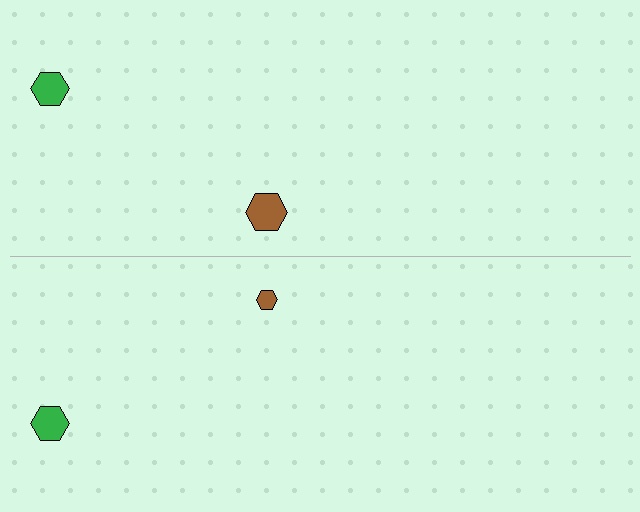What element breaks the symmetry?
The brown hexagon on the bottom side has a different size than its mirror counterpart.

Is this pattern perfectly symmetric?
No, the pattern is not perfectly symmetric. The brown hexagon on the bottom side has a different size than its mirror counterpart.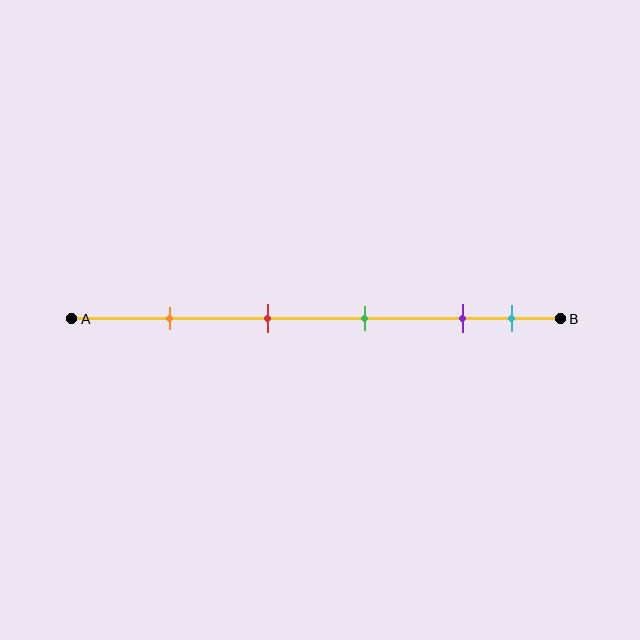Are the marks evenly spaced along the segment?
No, the marks are not evenly spaced.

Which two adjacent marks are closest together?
The purple and cyan marks are the closest adjacent pair.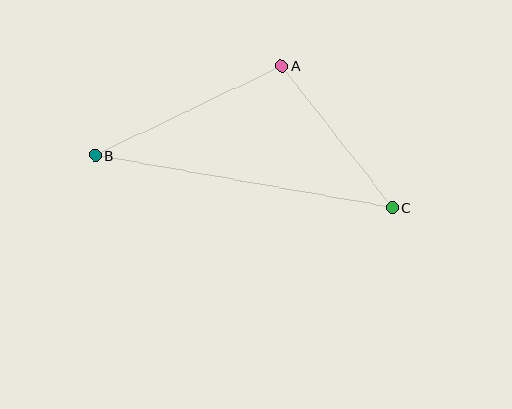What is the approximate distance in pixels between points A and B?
The distance between A and B is approximately 207 pixels.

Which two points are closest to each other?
Points A and C are closest to each other.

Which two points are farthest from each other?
Points B and C are farthest from each other.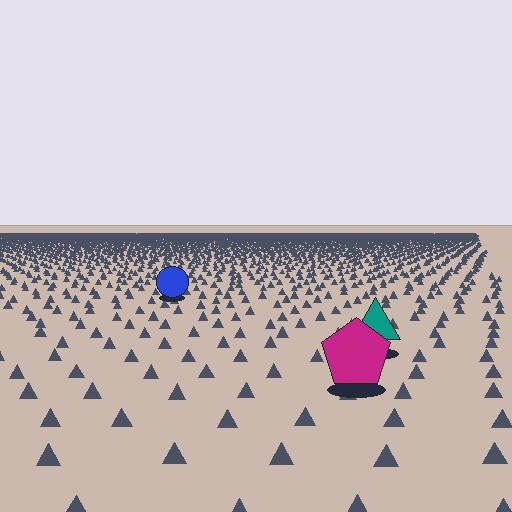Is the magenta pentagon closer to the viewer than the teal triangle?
Yes. The magenta pentagon is closer — you can tell from the texture gradient: the ground texture is coarser near it.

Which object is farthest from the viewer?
The blue circle is farthest from the viewer. It appears smaller and the ground texture around it is denser.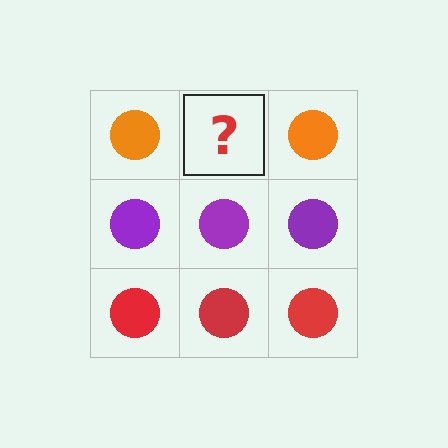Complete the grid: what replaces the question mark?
The question mark should be replaced with an orange circle.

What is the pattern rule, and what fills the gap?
The rule is that each row has a consistent color. The gap should be filled with an orange circle.